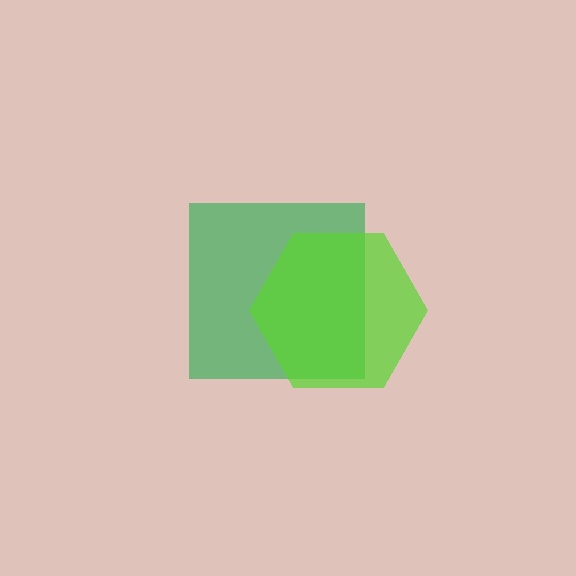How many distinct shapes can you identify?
There are 2 distinct shapes: a green square, a lime hexagon.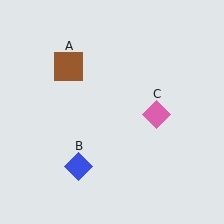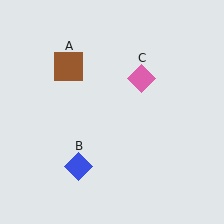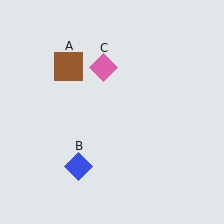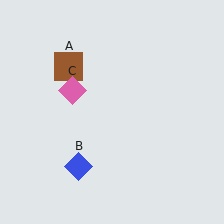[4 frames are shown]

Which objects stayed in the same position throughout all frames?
Brown square (object A) and blue diamond (object B) remained stationary.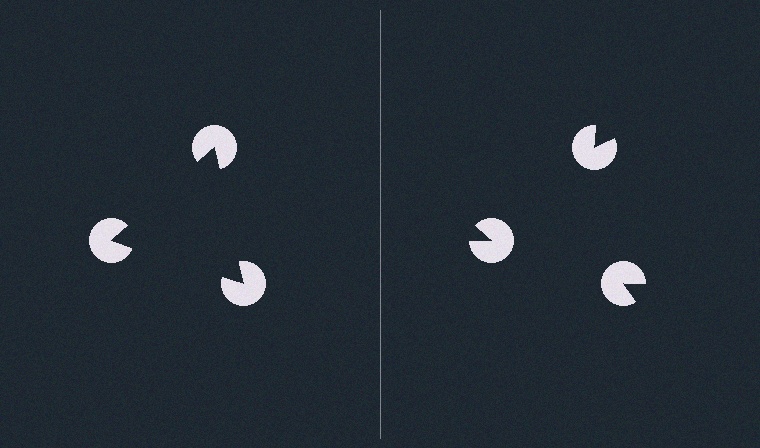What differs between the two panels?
The pac-man discs are positioned identically on both sides; only the wedge orientations differ. On the left they align to a triangle; on the right they are misaligned.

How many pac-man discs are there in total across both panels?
6 — 3 on each side.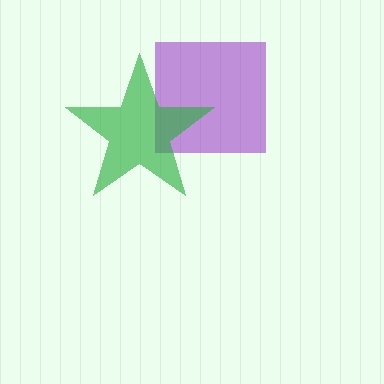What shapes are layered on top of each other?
The layered shapes are: a purple square, a green star.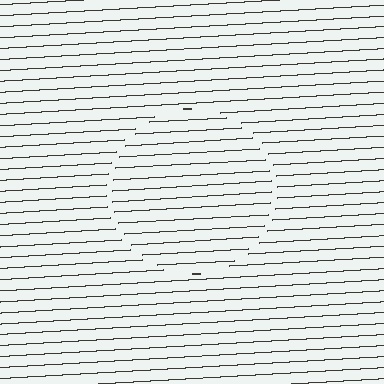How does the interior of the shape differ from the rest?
The interior of the shape contains the same grating, shifted by half a period — the contour is defined by the phase discontinuity where line-ends from the inner and outer gratings abut.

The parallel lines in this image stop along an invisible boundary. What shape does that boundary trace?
An illusory circle. The interior of the shape contains the same grating, shifted by half a period — the contour is defined by the phase discontinuity where line-ends from the inner and outer gratings abut.